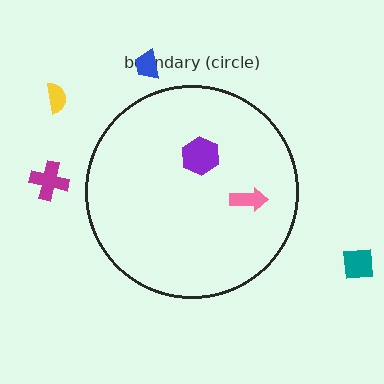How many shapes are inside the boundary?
2 inside, 4 outside.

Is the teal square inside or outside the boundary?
Outside.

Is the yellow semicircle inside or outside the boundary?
Outside.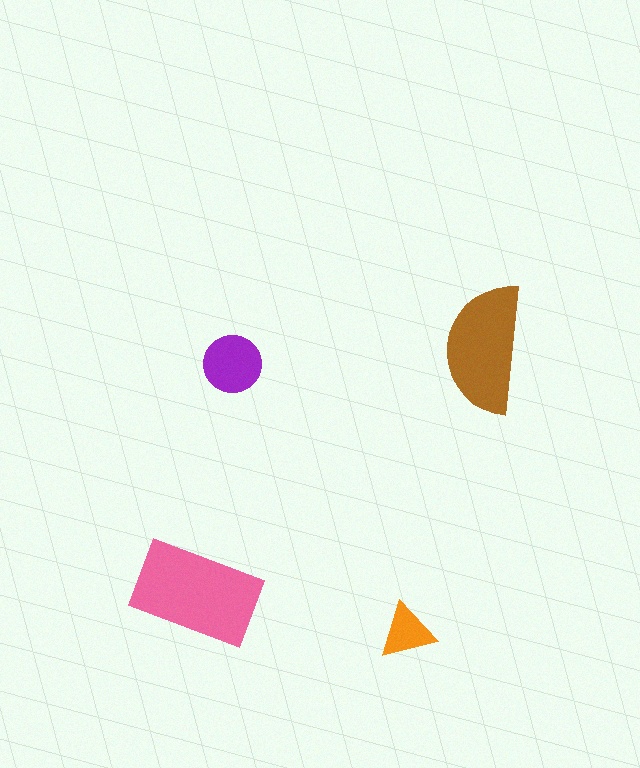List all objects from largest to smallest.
The pink rectangle, the brown semicircle, the purple circle, the orange triangle.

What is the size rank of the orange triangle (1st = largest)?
4th.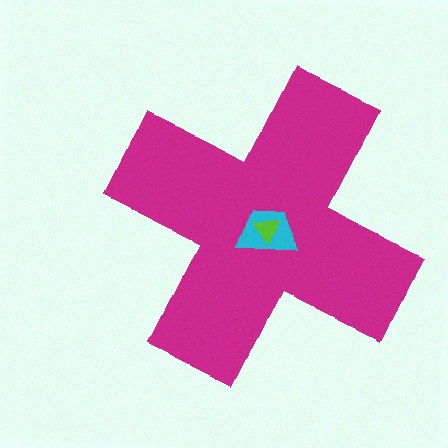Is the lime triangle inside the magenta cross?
Yes.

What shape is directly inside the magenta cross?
The cyan trapezoid.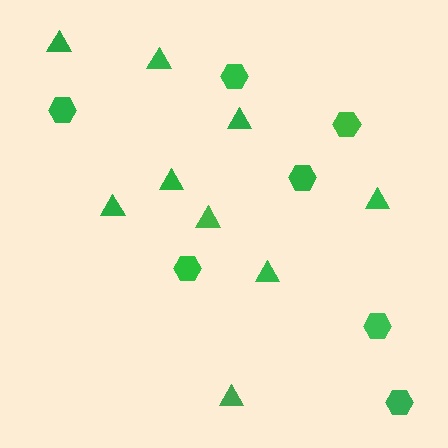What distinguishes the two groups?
There are 2 groups: one group of hexagons (7) and one group of triangles (9).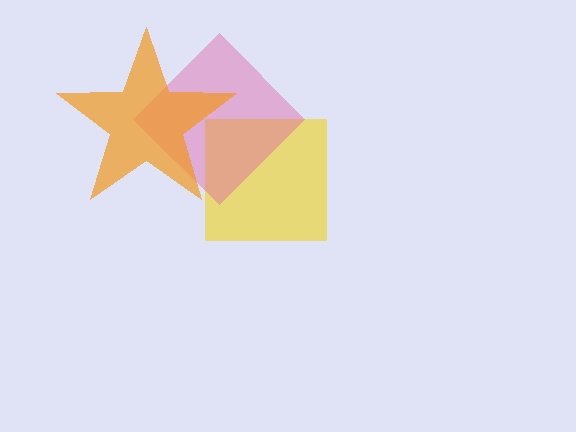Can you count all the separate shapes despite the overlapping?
Yes, there are 3 separate shapes.